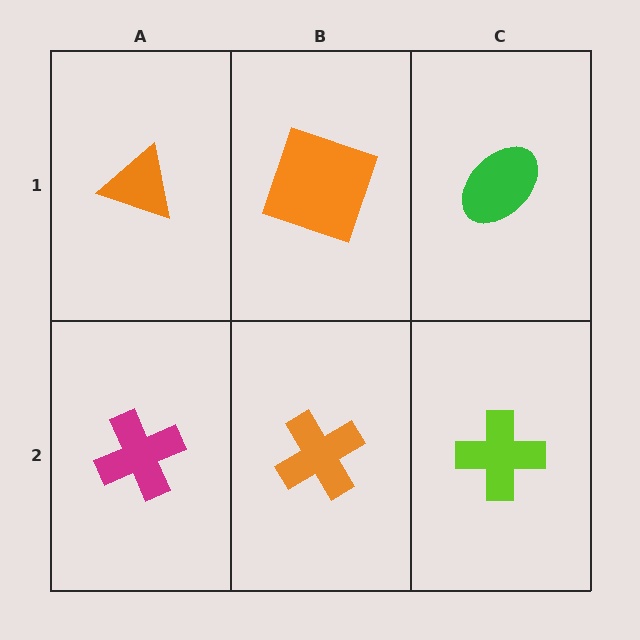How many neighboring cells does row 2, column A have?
2.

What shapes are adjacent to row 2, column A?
An orange triangle (row 1, column A), an orange cross (row 2, column B).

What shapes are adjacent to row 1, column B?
An orange cross (row 2, column B), an orange triangle (row 1, column A), a green ellipse (row 1, column C).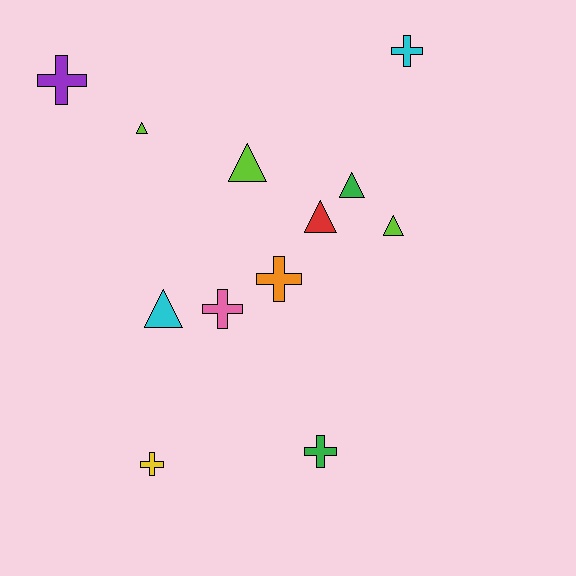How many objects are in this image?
There are 12 objects.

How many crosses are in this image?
There are 6 crosses.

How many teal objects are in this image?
There are no teal objects.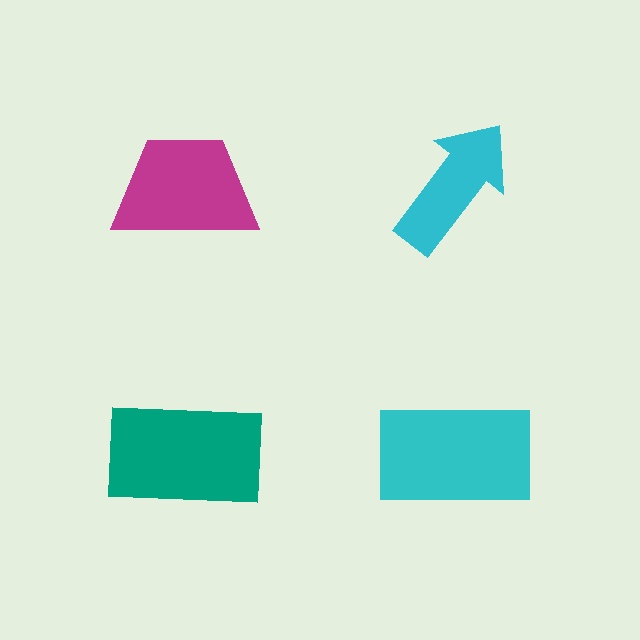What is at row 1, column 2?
A cyan arrow.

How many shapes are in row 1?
2 shapes.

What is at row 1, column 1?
A magenta trapezoid.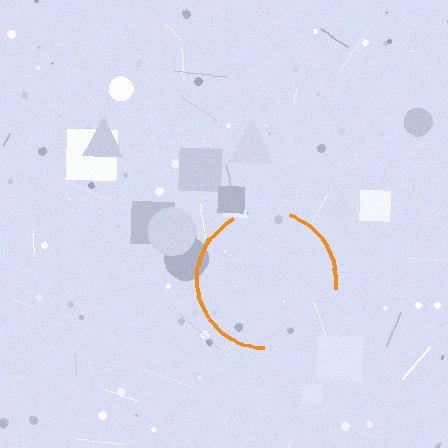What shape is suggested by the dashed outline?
The dashed outline suggests a circle.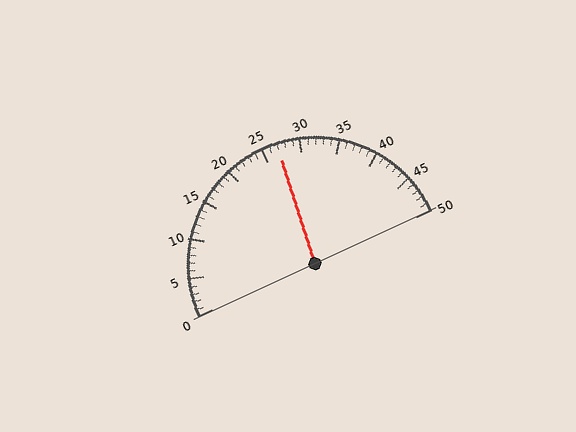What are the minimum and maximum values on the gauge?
The gauge ranges from 0 to 50.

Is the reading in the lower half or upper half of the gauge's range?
The reading is in the upper half of the range (0 to 50).